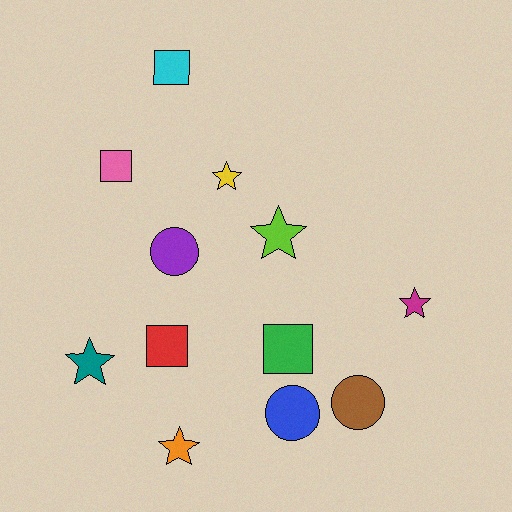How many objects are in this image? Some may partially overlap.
There are 12 objects.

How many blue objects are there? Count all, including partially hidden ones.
There is 1 blue object.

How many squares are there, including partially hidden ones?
There are 4 squares.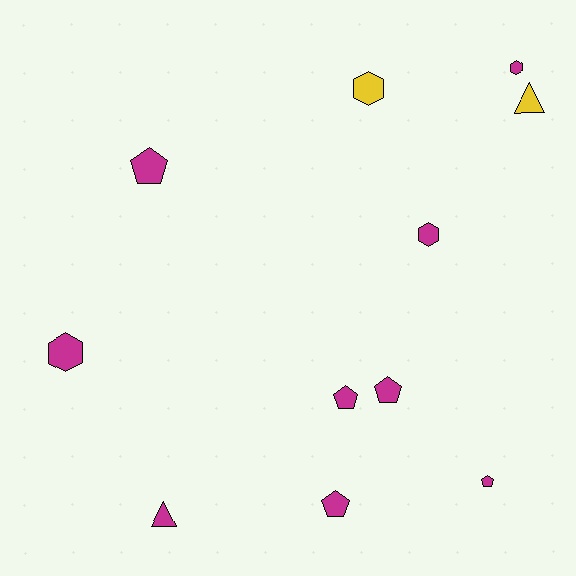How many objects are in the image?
There are 11 objects.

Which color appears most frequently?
Magenta, with 9 objects.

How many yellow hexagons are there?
There is 1 yellow hexagon.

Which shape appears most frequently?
Pentagon, with 5 objects.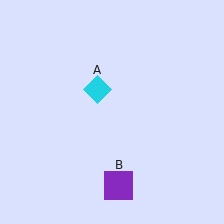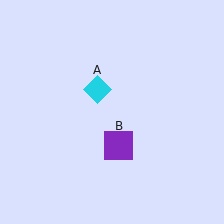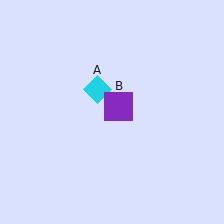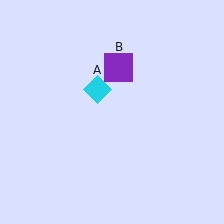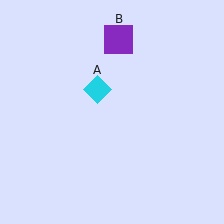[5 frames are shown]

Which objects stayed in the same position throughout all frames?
Cyan diamond (object A) remained stationary.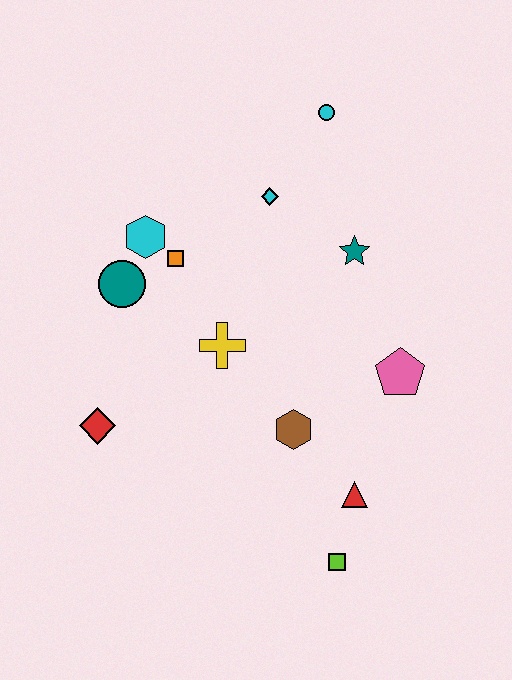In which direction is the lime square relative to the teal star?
The lime square is below the teal star.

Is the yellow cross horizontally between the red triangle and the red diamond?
Yes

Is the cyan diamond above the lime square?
Yes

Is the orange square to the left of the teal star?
Yes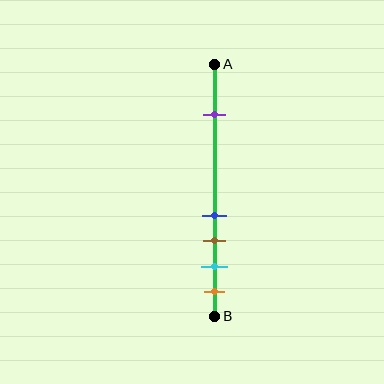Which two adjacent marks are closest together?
The blue and brown marks are the closest adjacent pair.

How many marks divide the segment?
There are 5 marks dividing the segment.